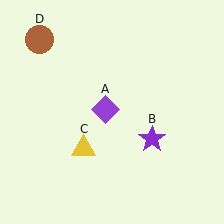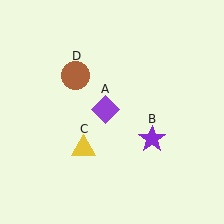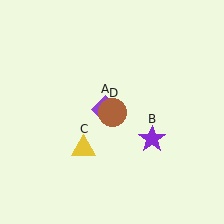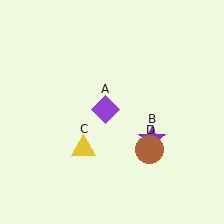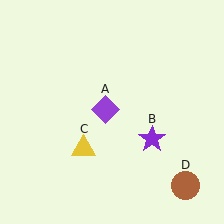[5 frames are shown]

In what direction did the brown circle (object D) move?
The brown circle (object D) moved down and to the right.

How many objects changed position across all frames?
1 object changed position: brown circle (object D).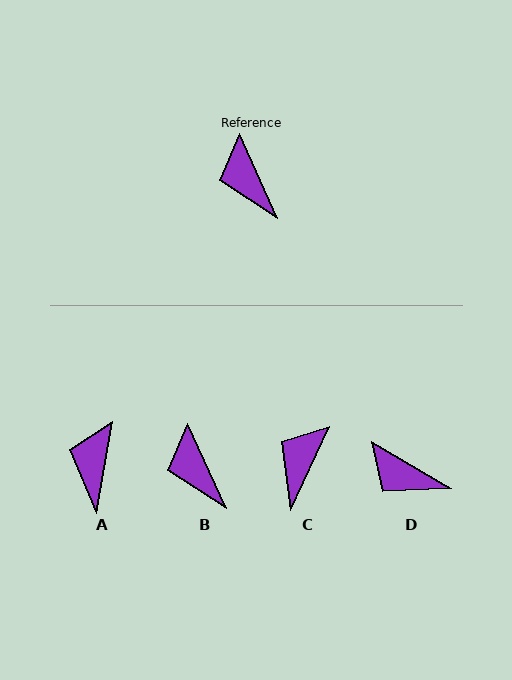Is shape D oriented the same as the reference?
No, it is off by about 35 degrees.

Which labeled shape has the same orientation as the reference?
B.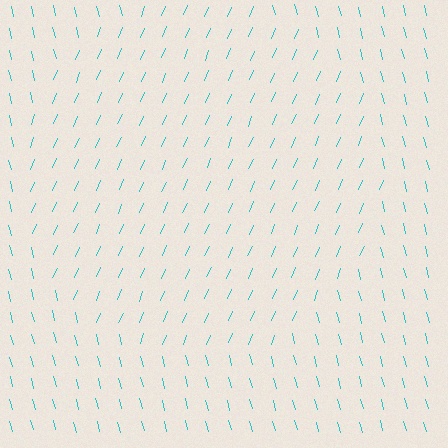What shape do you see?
I see a circle.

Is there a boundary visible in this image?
Yes, there is a texture boundary formed by a change in line orientation.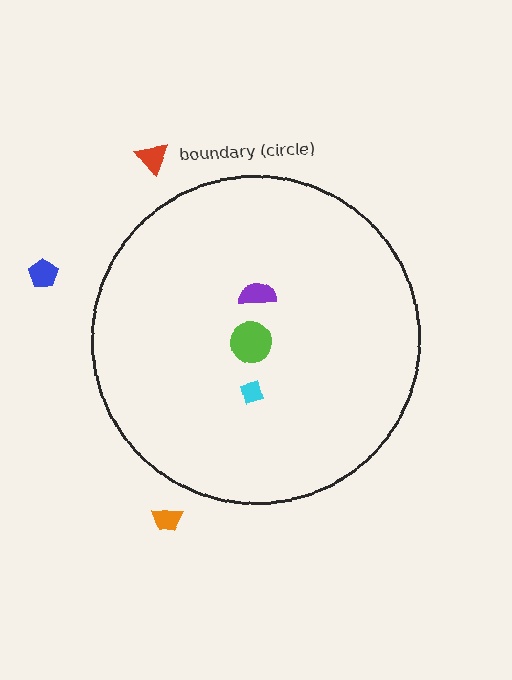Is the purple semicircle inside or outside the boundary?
Inside.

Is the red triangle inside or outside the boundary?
Outside.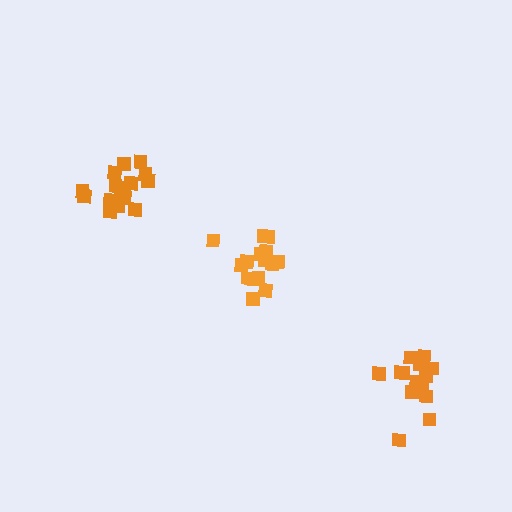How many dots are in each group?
Group 1: 15 dots, Group 2: 16 dots, Group 3: 15 dots (46 total).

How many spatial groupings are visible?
There are 3 spatial groupings.